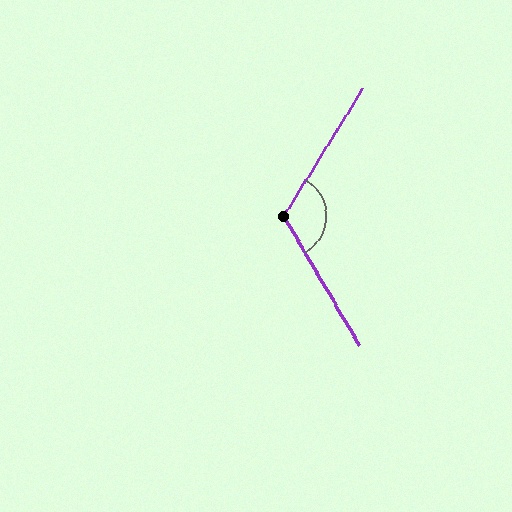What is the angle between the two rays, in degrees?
Approximately 118 degrees.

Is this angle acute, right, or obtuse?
It is obtuse.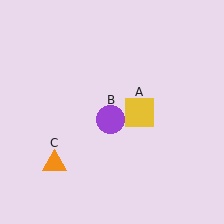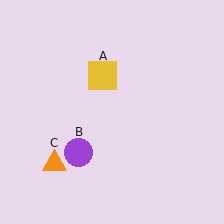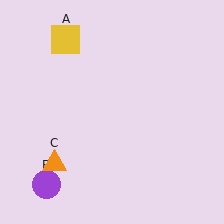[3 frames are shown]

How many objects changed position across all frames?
2 objects changed position: yellow square (object A), purple circle (object B).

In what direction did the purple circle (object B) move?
The purple circle (object B) moved down and to the left.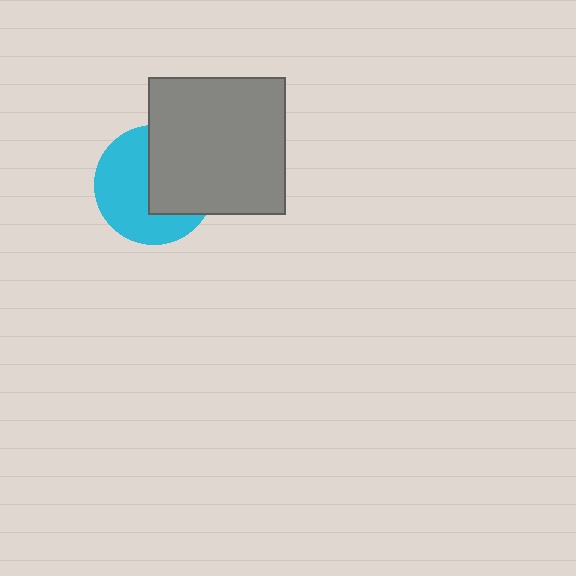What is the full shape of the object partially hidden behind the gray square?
The partially hidden object is a cyan circle.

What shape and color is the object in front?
The object in front is a gray square.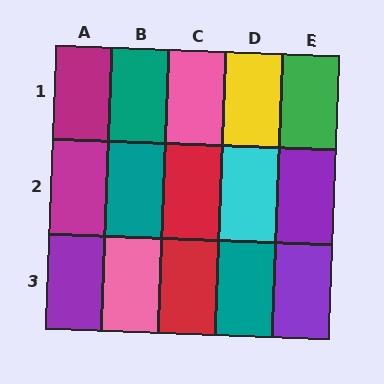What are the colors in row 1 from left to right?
Magenta, teal, pink, yellow, green.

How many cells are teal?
3 cells are teal.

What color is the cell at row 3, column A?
Purple.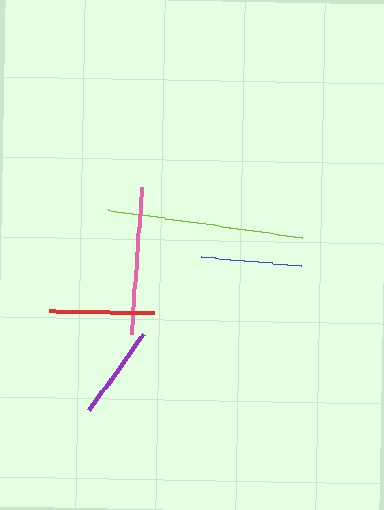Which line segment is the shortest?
The purple line is the shortest at approximately 94 pixels.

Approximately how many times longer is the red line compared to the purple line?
The red line is approximately 1.1 times the length of the purple line.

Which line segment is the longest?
The lime line is the longest at approximately 196 pixels.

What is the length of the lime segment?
The lime segment is approximately 196 pixels long.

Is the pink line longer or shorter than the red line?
The pink line is longer than the red line.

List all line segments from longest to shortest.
From longest to shortest: lime, pink, red, blue, purple.